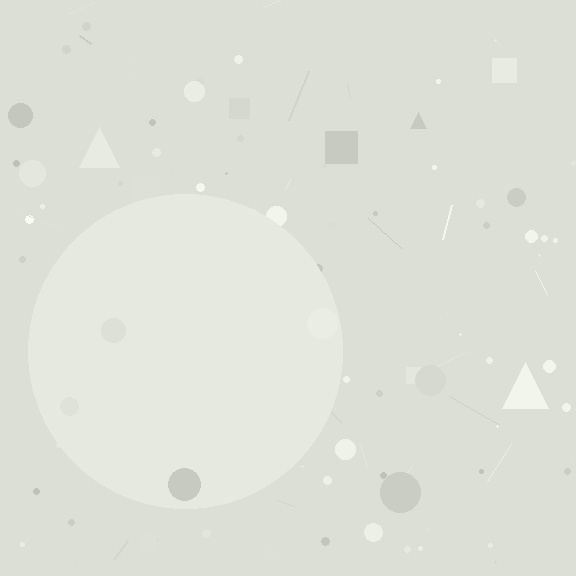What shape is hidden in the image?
A circle is hidden in the image.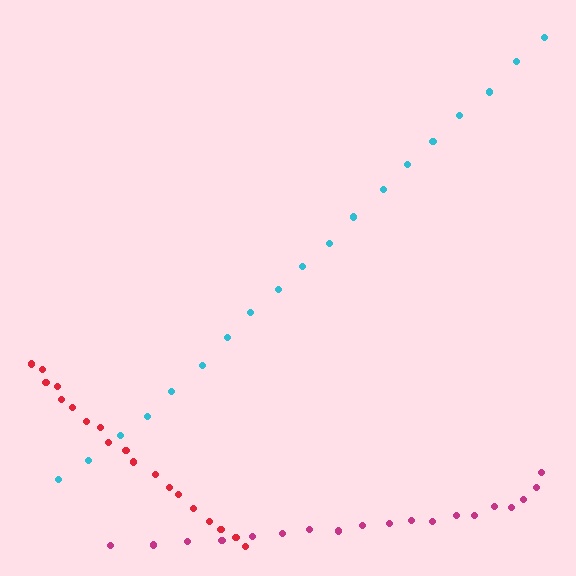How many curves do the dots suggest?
There are 3 distinct paths.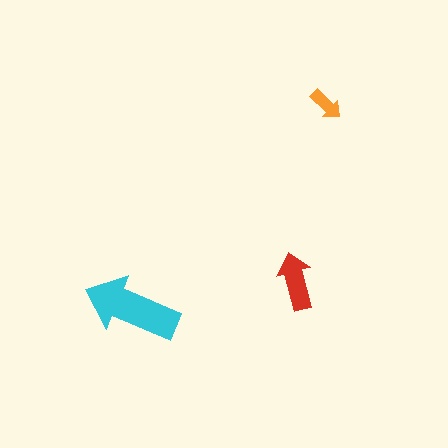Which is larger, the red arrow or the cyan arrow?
The cyan one.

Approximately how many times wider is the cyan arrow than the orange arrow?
About 3 times wider.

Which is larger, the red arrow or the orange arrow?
The red one.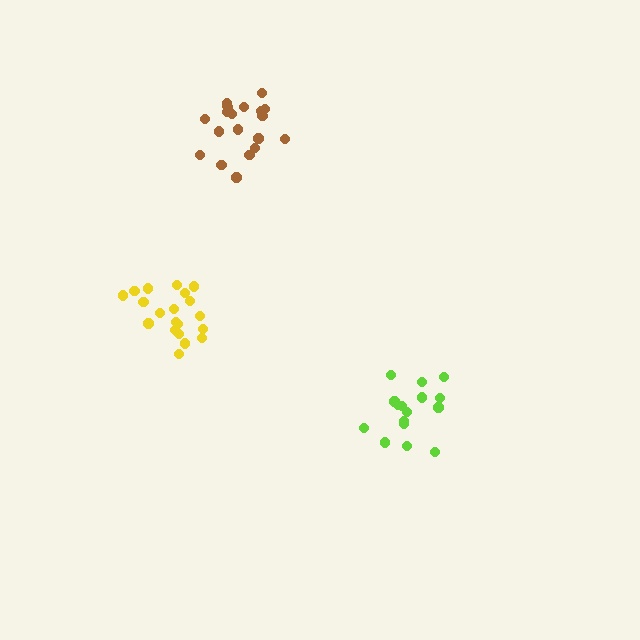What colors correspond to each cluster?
The clusters are colored: yellow, brown, lime.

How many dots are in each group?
Group 1: 20 dots, Group 2: 20 dots, Group 3: 16 dots (56 total).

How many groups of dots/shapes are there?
There are 3 groups.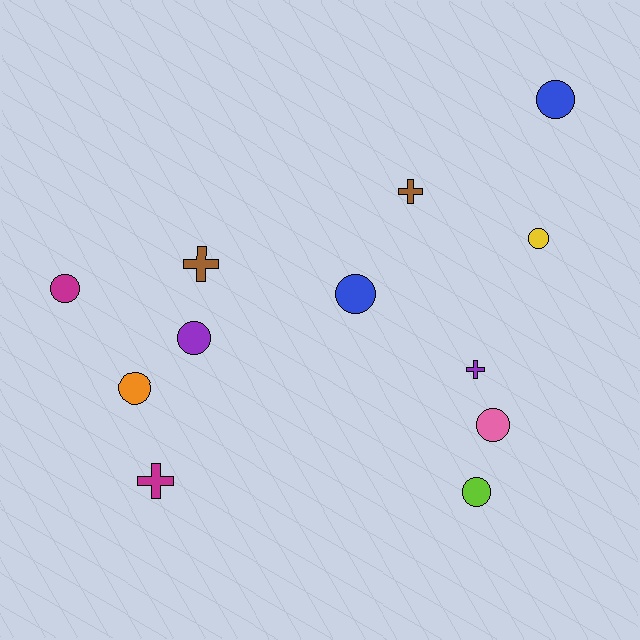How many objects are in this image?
There are 12 objects.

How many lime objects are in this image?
There is 1 lime object.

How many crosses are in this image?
There are 4 crosses.